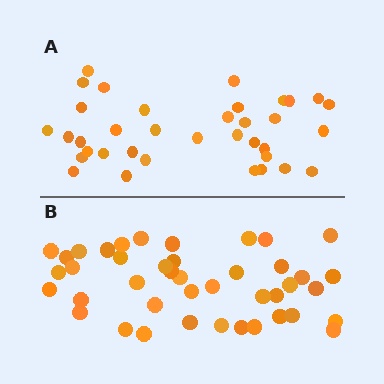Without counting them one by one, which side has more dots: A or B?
Region B (the bottom region) has more dots.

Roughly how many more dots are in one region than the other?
Region B has about 6 more dots than region A.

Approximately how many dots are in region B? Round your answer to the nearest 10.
About 40 dots. (The exact count is 42, which rounds to 40.)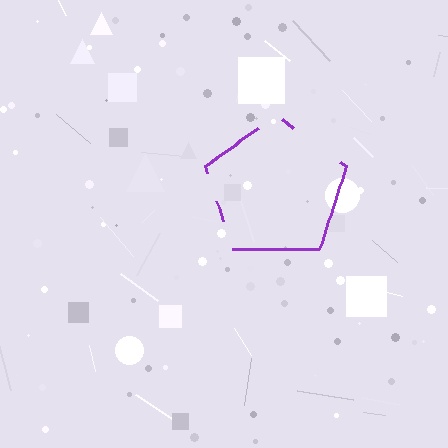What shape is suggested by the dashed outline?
The dashed outline suggests a pentagon.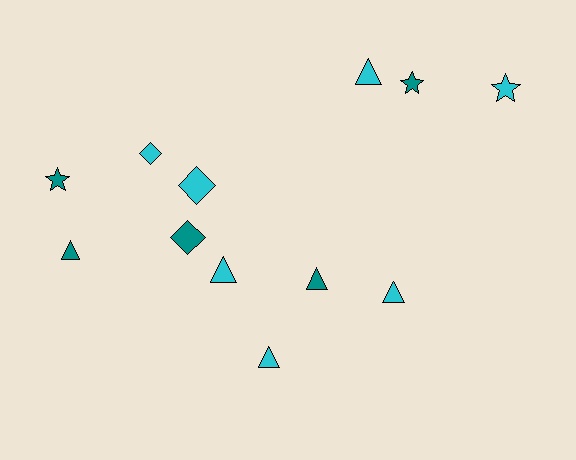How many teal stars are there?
There are 2 teal stars.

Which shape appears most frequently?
Triangle, with 6 objects.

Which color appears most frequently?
Cyan, with 7 objects.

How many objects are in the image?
There are 12 objects.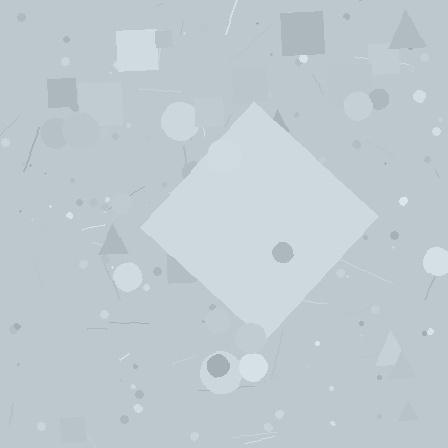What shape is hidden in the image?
A diamond is hidden in the image.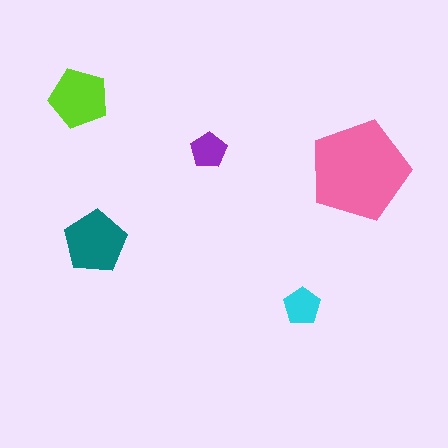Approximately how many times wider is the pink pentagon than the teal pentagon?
About 1.5 times wider.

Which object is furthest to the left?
The lime pentagon is leftmost.